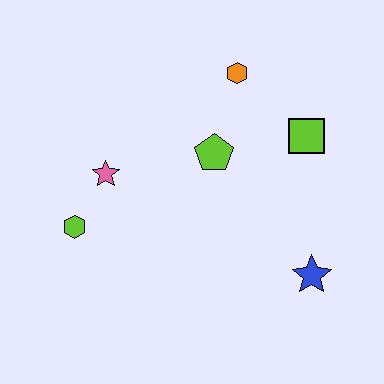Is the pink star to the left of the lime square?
Yes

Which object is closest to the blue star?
The lime square is closest to the blue star.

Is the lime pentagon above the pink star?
Yes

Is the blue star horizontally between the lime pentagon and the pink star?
No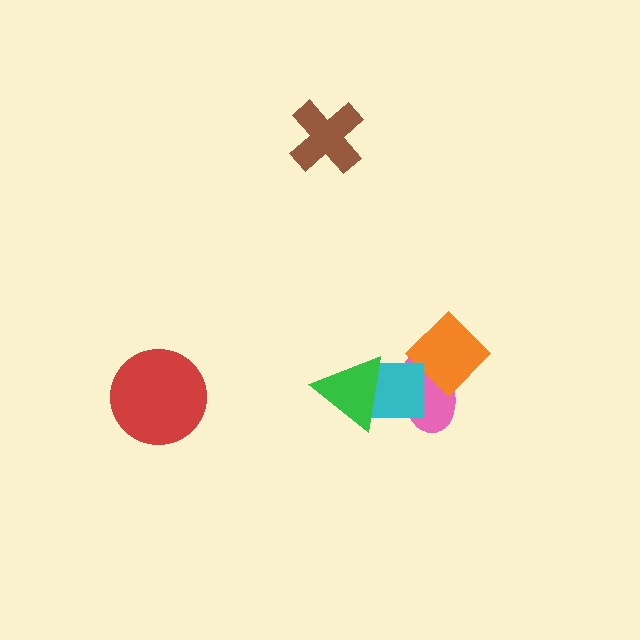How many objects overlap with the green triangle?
2 objects overlap with the green triangle.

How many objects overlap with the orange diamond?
1 object overlaps with the orange diamond.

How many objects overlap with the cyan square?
2 objects overlap with the cyan square.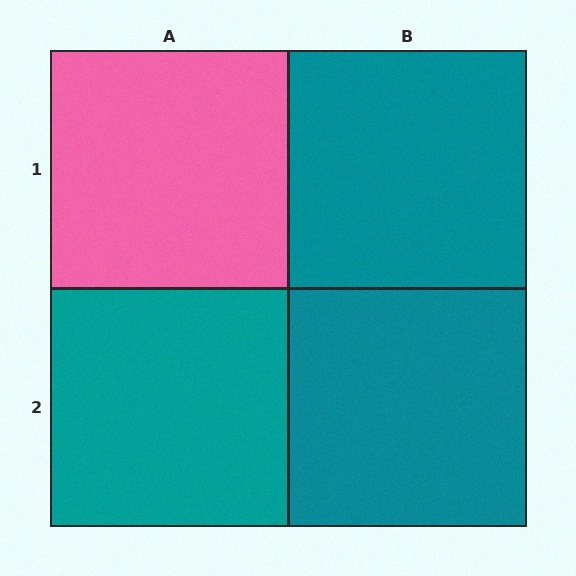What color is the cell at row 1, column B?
Teal.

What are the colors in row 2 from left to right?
Teal, teal.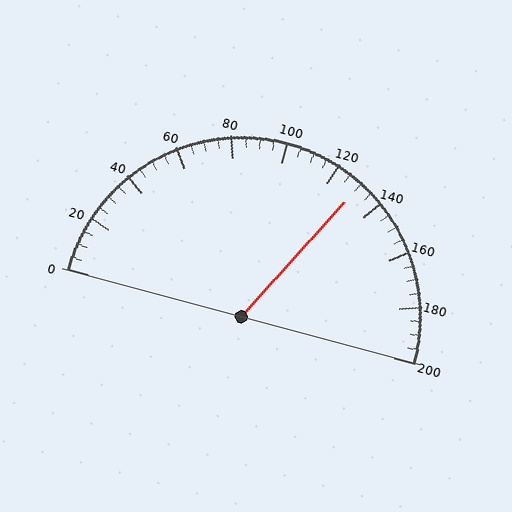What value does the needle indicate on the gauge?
The needle indicates approximately 130.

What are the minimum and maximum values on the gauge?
The gauge ranges from 0 to 200.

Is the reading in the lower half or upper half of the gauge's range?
The reading is in the upper half of the range (0 to 200).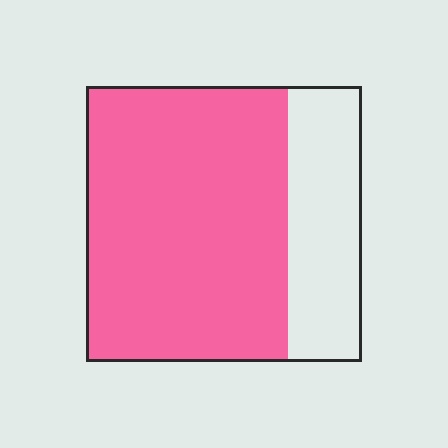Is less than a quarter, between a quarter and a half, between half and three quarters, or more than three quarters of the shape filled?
Between half and three quarters.